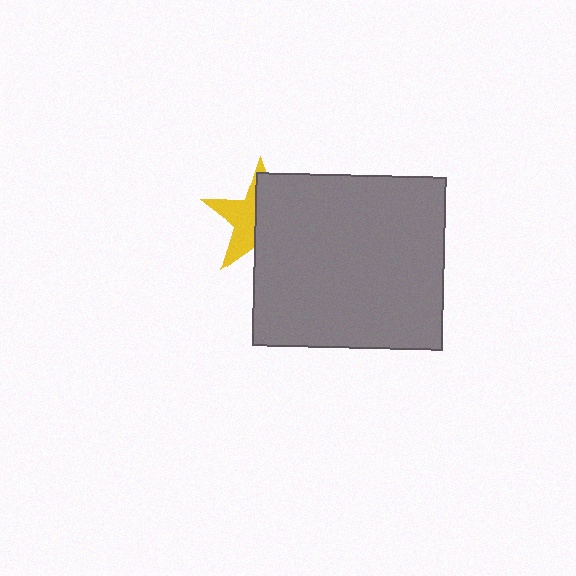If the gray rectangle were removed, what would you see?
You would see the complete yellow star.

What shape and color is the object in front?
The object in front is a gray rectangle.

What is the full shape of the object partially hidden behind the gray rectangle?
The partially hidden object is a yellow star.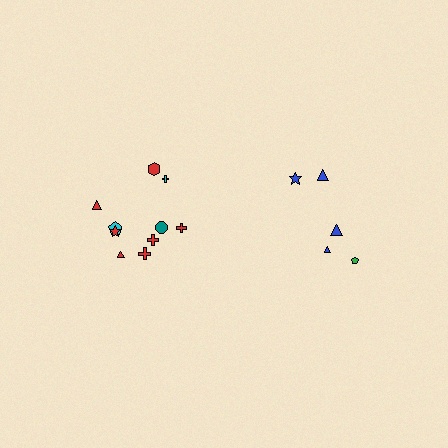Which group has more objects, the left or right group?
The left group.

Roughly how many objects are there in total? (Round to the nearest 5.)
Roughly 15 objects in total.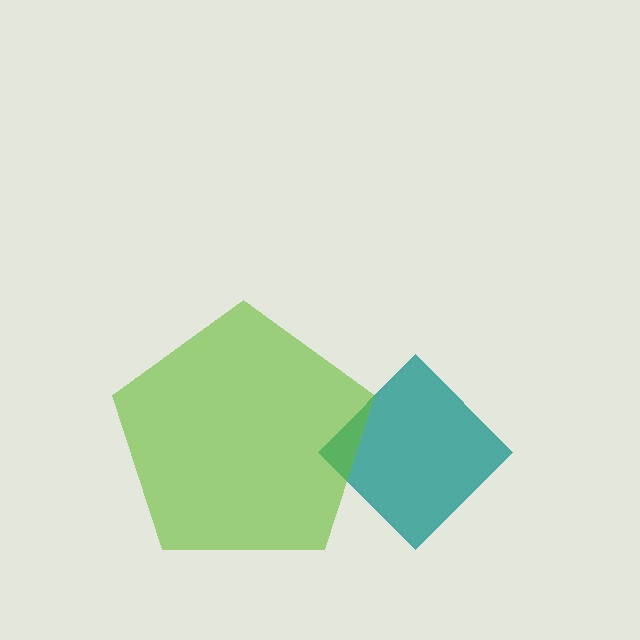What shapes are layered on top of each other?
The layered shapes are: a teal diamond, a lime pentagon.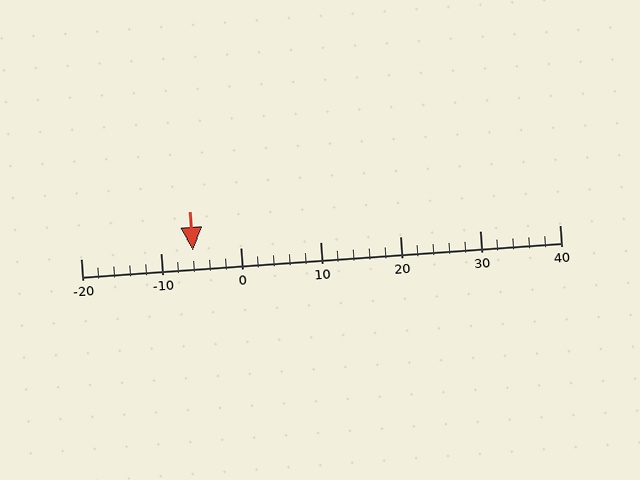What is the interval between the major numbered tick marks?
The major tick marks are spaced 10 units apart.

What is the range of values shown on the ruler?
The ruler shows values from -20 to 40.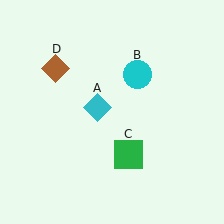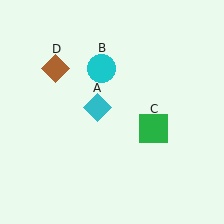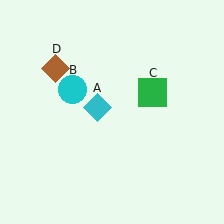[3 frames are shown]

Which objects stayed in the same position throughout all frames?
Cyan diamond (object A) and brown diamond (object D) remained stationary.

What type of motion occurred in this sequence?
The cyan circle (object B), green square (object C) rotated counterclockwise around the center of the scene.